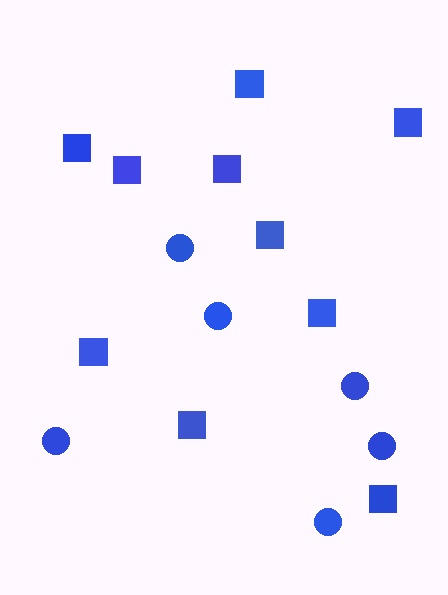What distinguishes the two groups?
There are 2 groups: one group of squares (10) and one group of circles (6).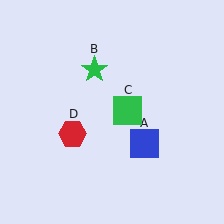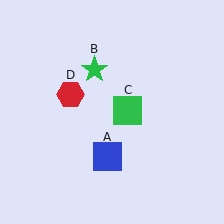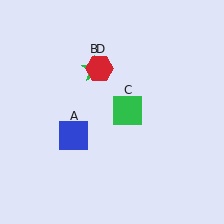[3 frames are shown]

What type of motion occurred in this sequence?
The blue square (object A), red hexagon (object D) rotated clockwise around the center of the scene.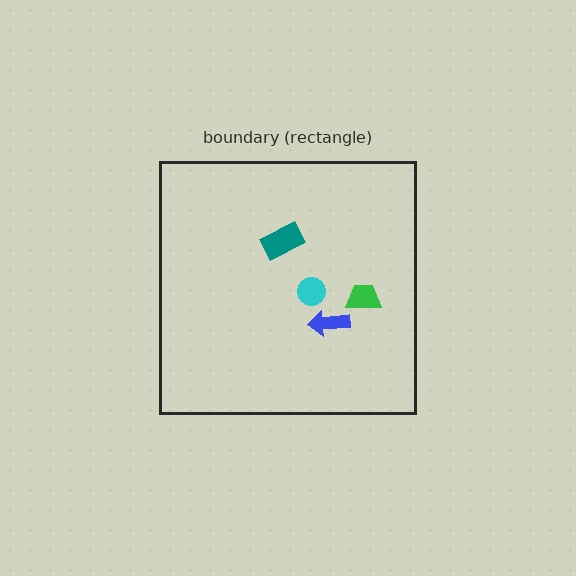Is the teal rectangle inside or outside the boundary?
Inside.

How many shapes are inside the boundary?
4 inside, 0 outside.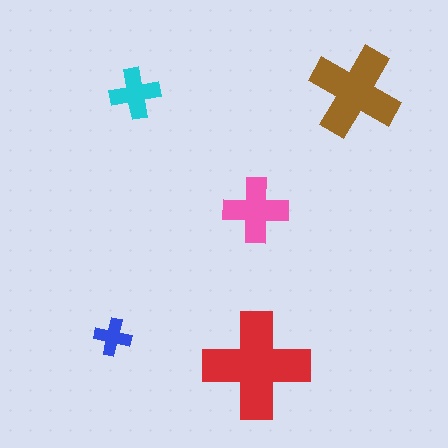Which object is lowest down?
The red cross is bottommost.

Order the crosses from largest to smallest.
the red one, the brown one, the pink one, the cyan one, the blue one.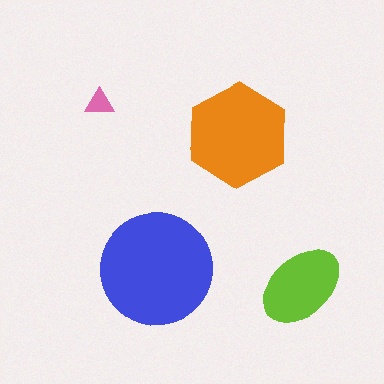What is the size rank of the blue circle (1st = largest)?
1st.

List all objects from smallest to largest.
The pink triangle, the lime ellipse, the orange hexagon, the blue circle.